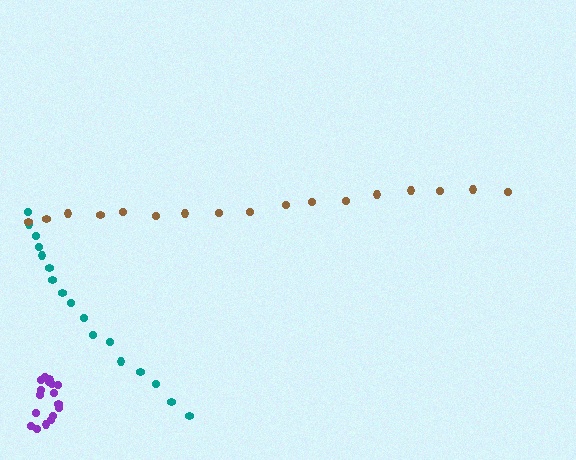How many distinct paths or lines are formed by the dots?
There are 3 distinct paths.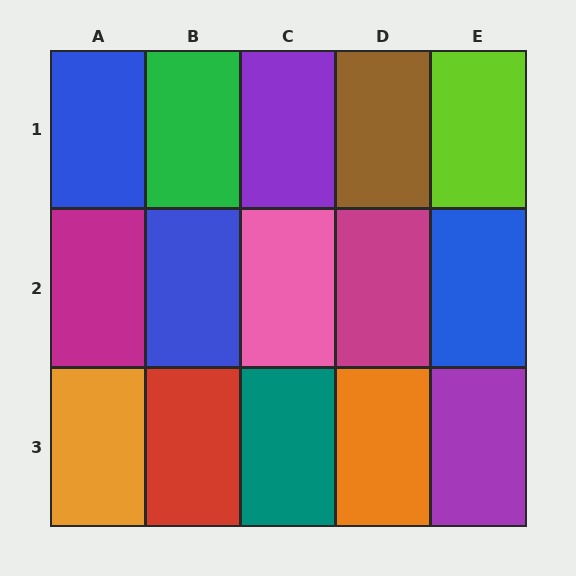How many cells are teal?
1 cell is teal.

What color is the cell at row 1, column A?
Blue.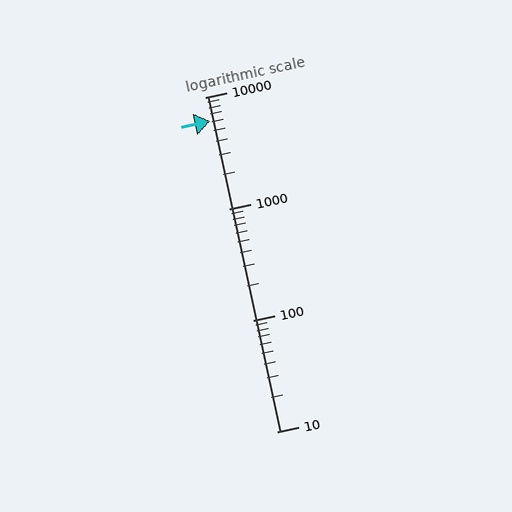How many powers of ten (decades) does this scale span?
The scale spans 3 decades, from 10 to 10000.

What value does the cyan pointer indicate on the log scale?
The pointer indicates approximately 6100.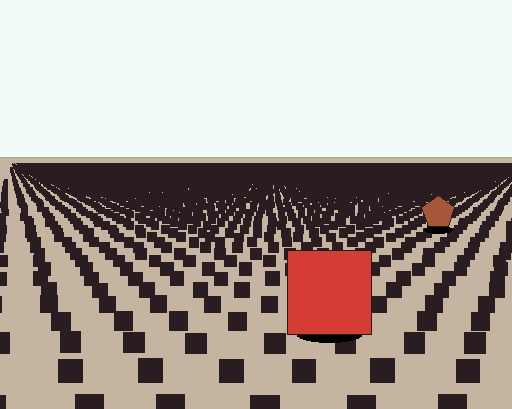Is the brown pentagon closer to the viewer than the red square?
No. The red square is closer — you can tell from the texture gradient: the ground texture is coarser near it.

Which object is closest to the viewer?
The red square is closest. The texture marks near it are larger and more spread out.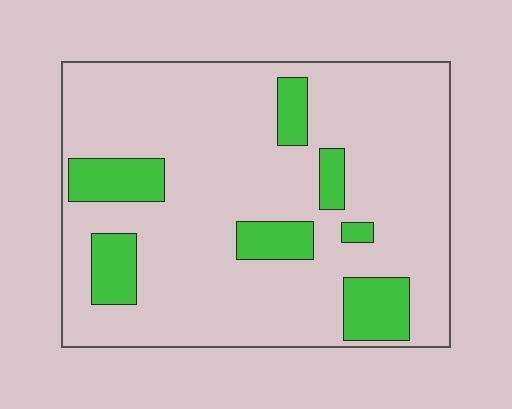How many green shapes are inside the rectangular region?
7.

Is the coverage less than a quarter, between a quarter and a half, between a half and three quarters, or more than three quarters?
Less than a quarter.